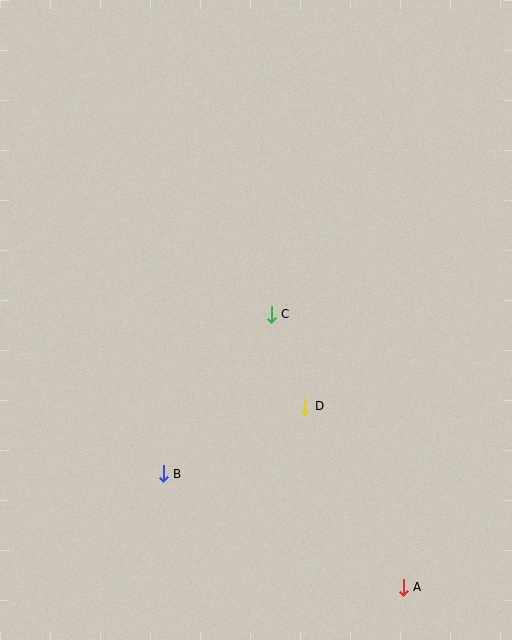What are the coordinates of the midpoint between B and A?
The midpoint between B and A is at (283, 531).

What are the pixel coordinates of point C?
Point C is at (271, 314).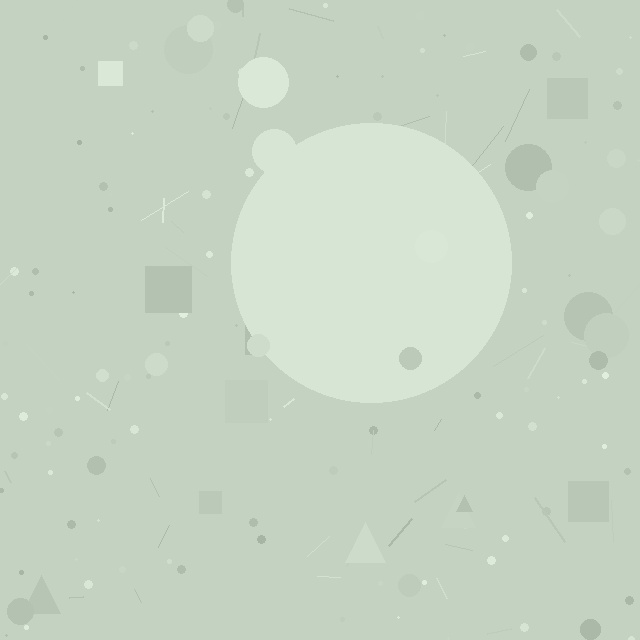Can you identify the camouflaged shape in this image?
The camouflaged shape is a circle.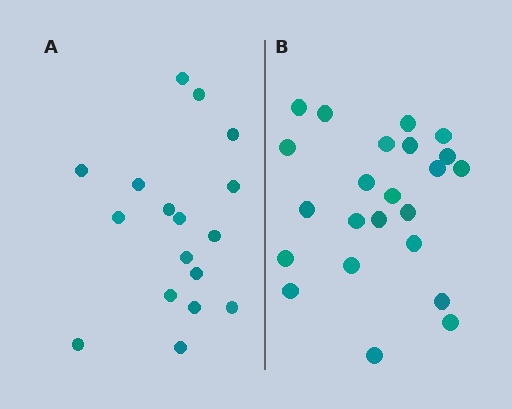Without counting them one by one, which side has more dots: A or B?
Region B (the right region) has more dots.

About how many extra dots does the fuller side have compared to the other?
Region B has about 6 more dots than region A.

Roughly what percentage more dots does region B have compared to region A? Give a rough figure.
About 35% more.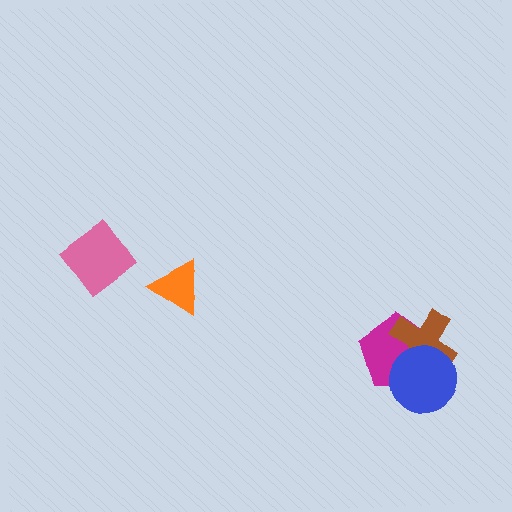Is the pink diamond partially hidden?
No, no other shape covers it.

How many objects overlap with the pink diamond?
0 objects overlap with the pink diamond.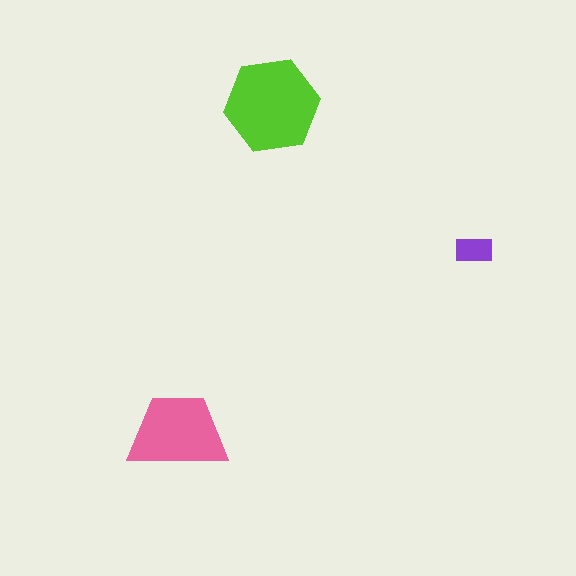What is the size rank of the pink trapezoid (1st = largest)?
2nd.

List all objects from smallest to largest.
The purple rectangle, the pink trapezoid, the lime hexagon.